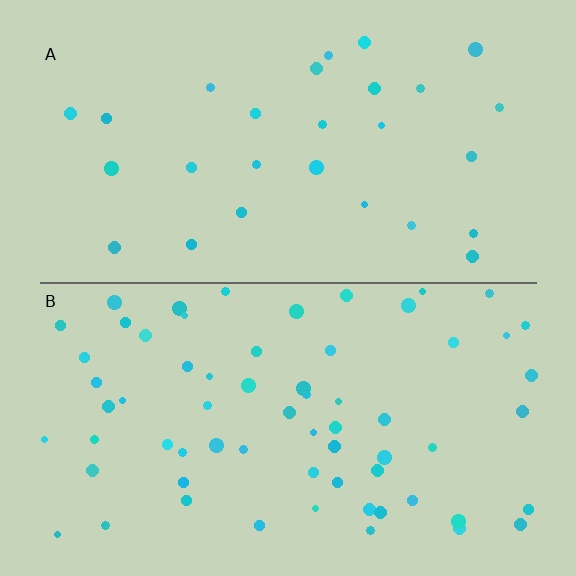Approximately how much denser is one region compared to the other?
Approximately 2.3× — region B over region A.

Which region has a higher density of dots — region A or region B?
B (the bottom).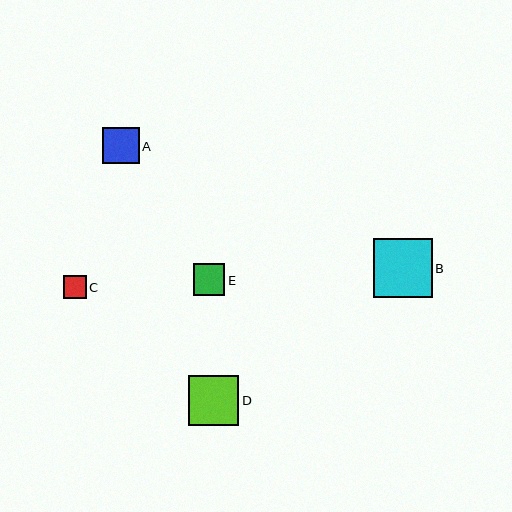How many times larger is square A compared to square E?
Square A is approximately 1.1 times the size of square E.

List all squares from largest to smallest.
From largest to smallest: B, D, A, E, C.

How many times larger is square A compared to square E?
Square A is approximately 1.1 times the size of square E.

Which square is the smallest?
Square C is the smallest with a size of approximately 23 pixels.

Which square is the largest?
Square B is the largest with a size of approximately 58 pixels.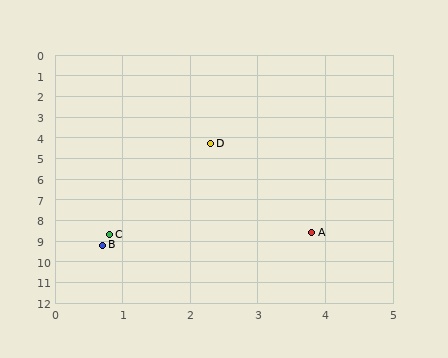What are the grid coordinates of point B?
Point B is at approximately (0.7, 9.2).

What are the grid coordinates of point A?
Point A is at approximately (3.8, 8.6).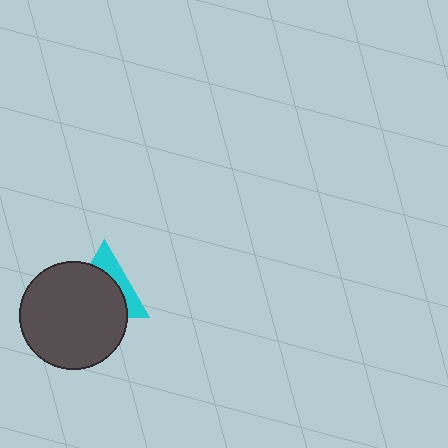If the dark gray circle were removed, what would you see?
You would see the complete cyan triangle.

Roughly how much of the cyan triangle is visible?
A small part of it is visible (roughly 34%).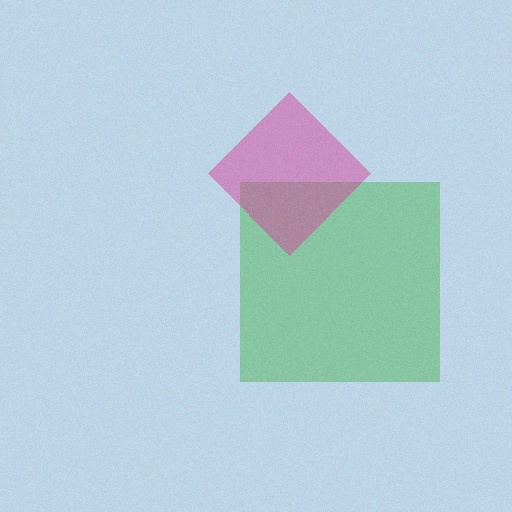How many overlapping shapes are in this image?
There are 2 overlapping shapes in the image.